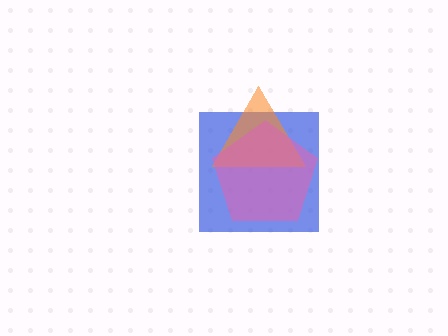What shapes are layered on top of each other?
The layered shapes are: a blue square, an orange triangle, a pink pentagon.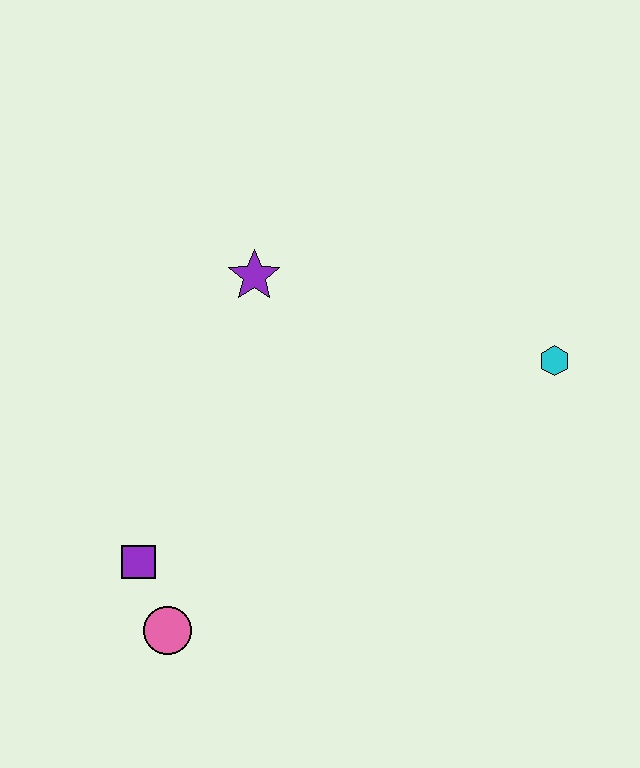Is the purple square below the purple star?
Yes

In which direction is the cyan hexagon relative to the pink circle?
The cyan hexagon is to the right of the pink circle.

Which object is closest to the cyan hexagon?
The purple star is closest to the cyan hexagon.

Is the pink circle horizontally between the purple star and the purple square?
Yes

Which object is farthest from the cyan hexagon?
The pink circle is farthest from the cyan hexagon.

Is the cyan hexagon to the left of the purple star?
No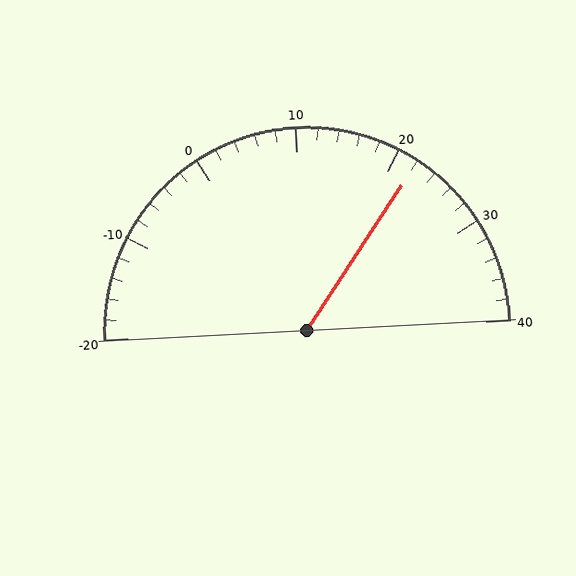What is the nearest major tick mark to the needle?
The nearest major tick mark is 20.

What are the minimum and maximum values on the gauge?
The gauge ranges from -20 to 40.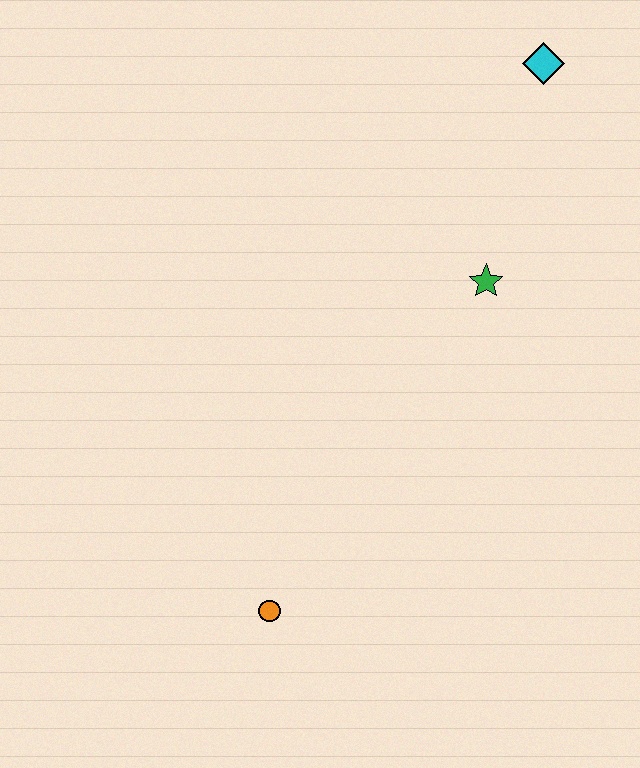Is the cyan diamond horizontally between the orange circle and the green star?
No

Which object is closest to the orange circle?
The green star is closest to the orange circle.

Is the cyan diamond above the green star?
Yes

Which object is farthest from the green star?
The orange circle is farthest from the green star.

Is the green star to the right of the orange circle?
Yes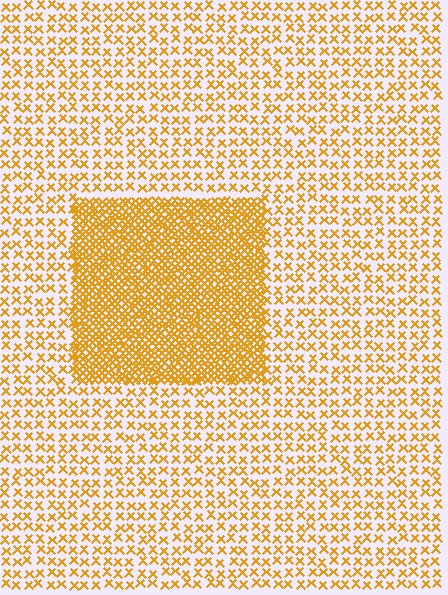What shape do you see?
I see a rectangle.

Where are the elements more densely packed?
The elements are more densely packed inside the rectangle boundary.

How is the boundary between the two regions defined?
The boundary is defined by a change in element density (approximately 3.0x ratio). All elements are the same color, size, and shape.